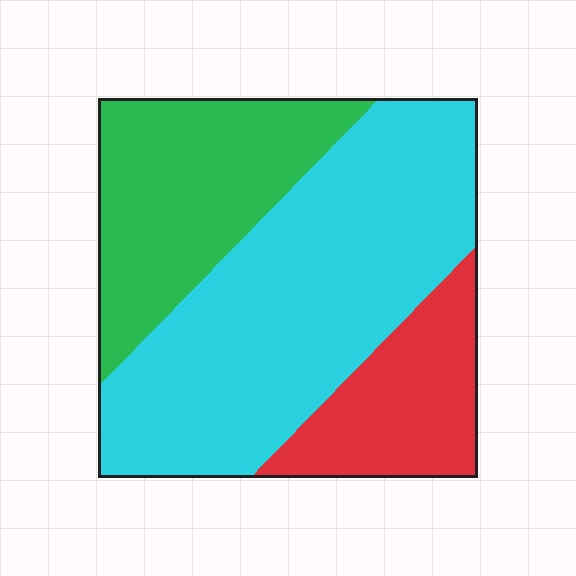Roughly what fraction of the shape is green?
Green covers roughly 30% of the shape.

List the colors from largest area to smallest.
From largest to smallest: cyan, green, red.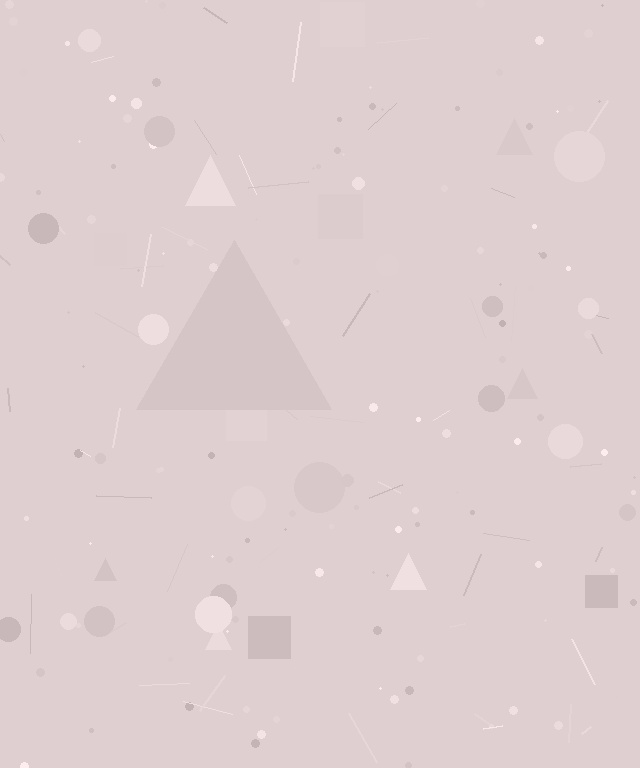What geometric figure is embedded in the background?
A triangle is embedded in the background.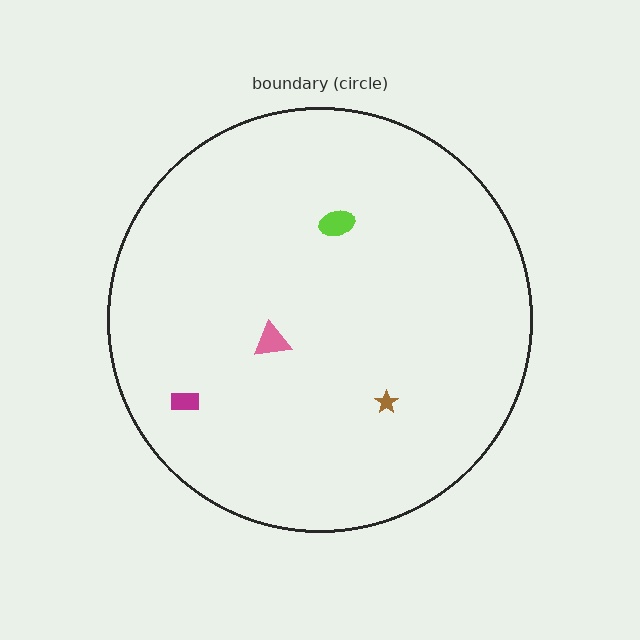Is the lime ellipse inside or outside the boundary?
Inside.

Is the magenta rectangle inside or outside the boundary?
Inside.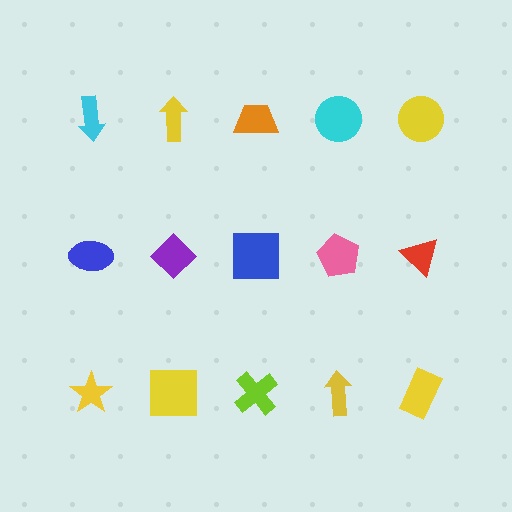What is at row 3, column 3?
A lime cross.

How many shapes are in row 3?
5 shapes.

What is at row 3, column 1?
A yellow star.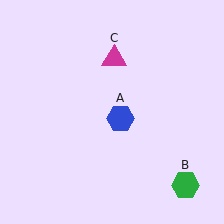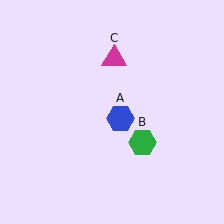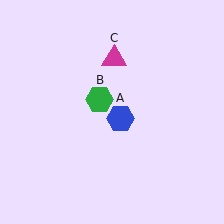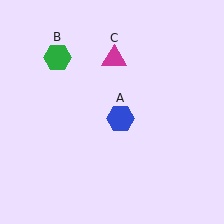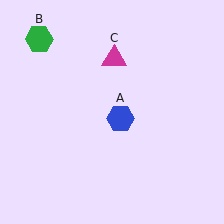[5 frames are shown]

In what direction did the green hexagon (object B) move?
The green hexagon (object B) moved up and to the left.